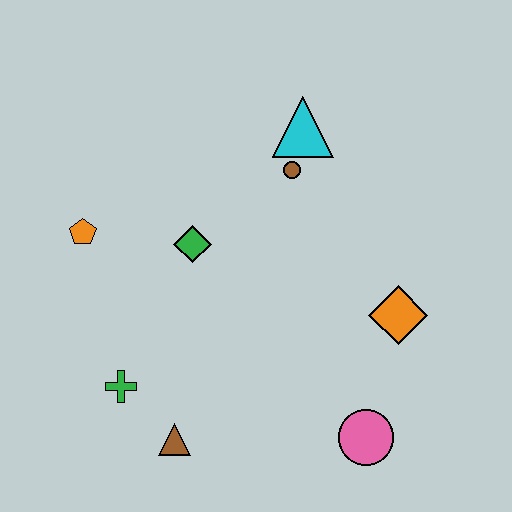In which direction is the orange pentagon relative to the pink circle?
The orange pentagon is to the left of the pink circle.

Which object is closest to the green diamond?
The orange pentagon is closest to the green diamond.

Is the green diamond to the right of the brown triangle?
Yes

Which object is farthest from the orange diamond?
The orange pentagon is farthest from the orange diamond.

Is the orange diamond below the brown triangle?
No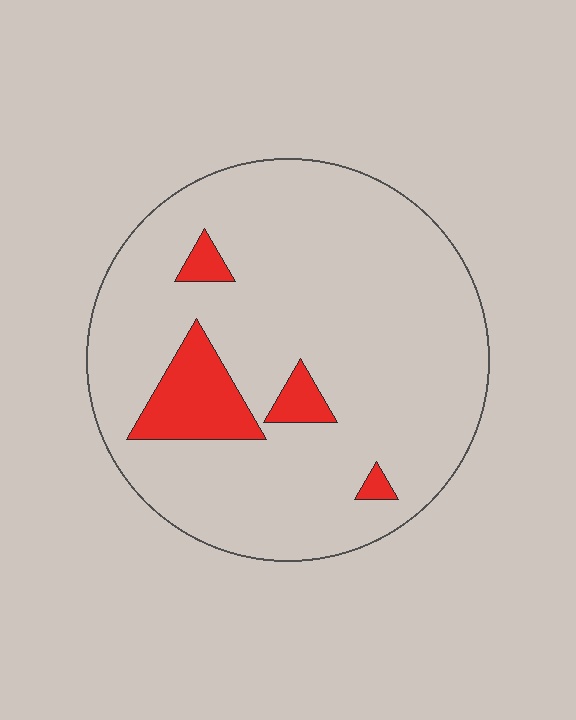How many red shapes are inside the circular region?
4.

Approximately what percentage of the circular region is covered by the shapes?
Approximately 10%.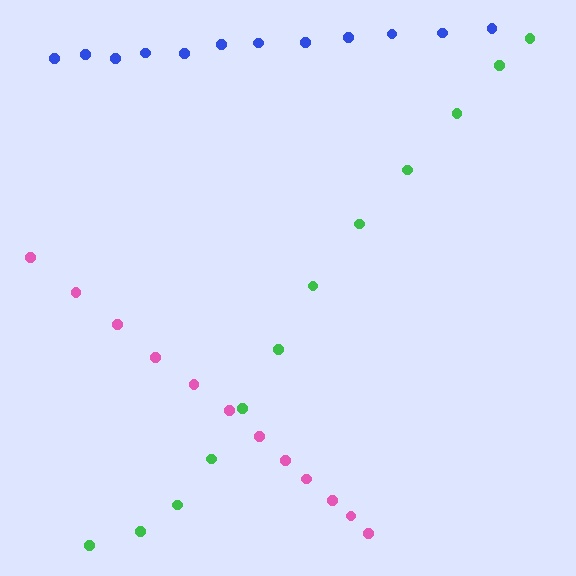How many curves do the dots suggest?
There are 3 distinct paths.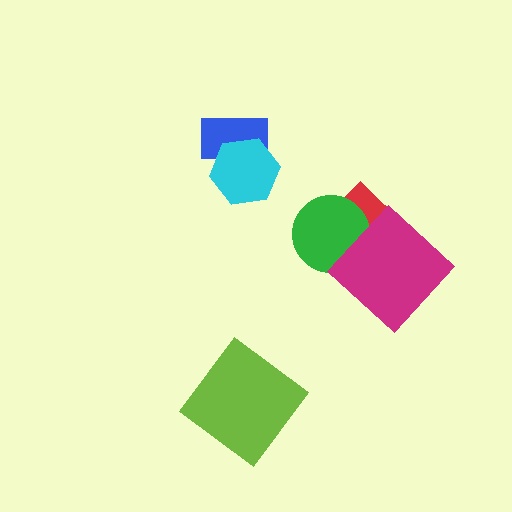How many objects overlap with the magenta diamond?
2 objects overlap with the magenta diamond.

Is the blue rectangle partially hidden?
Yes, it is partially covered by another shape.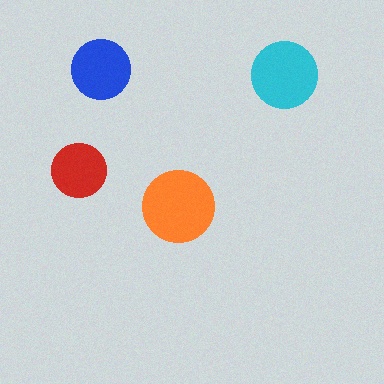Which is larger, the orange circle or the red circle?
The orange one.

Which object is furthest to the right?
The cyan circle is rightmost.